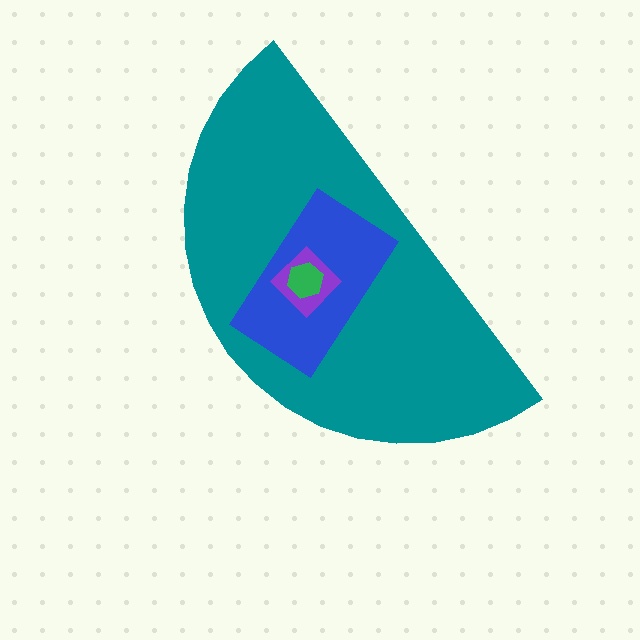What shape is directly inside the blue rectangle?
The purple diamond.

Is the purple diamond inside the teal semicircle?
Yes.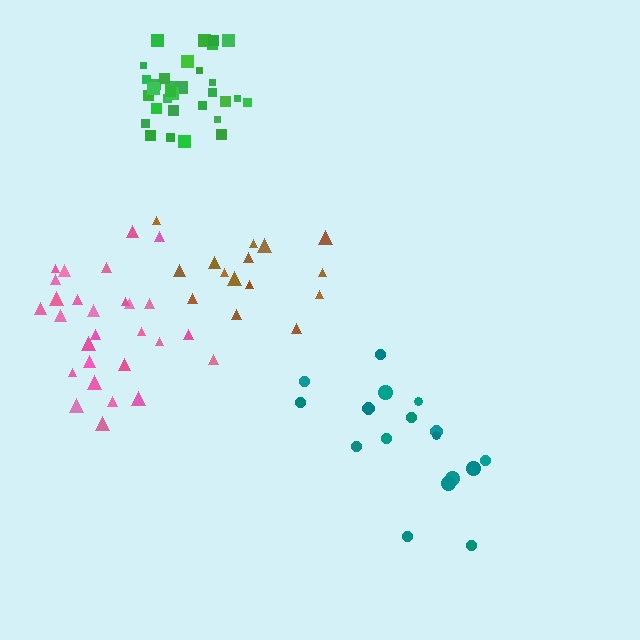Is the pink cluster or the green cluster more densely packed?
Green.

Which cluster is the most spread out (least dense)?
Brown.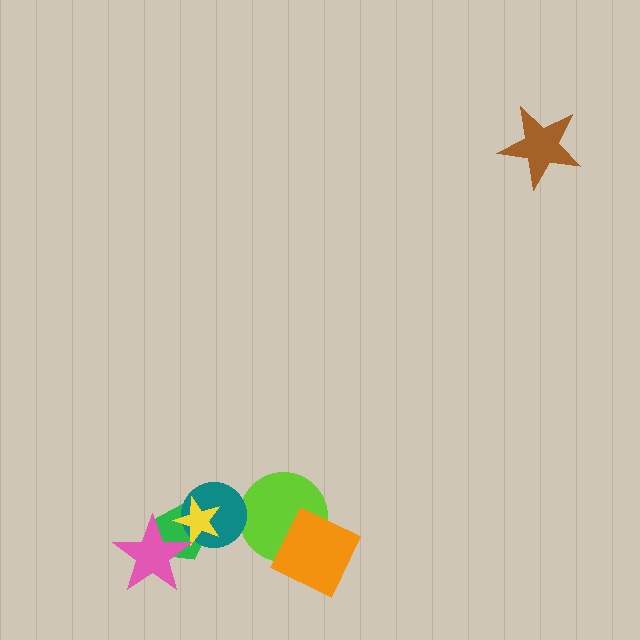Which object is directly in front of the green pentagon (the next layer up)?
The teal circle is directly in front of the green pentagon.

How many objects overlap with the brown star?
0 objects overlap with the brown star.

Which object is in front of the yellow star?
The pink star is in front of the yellow star.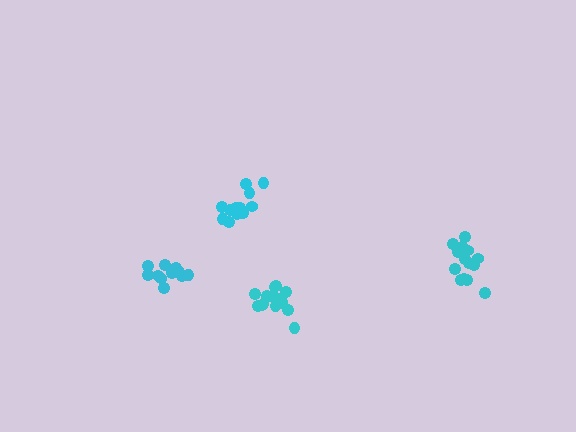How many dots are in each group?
Group 1: 14 dots, Group 2: 16 dots, Group 3: 12 dots, Group 4: 11 dots (53 total).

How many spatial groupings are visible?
There are 4 spatial groupings.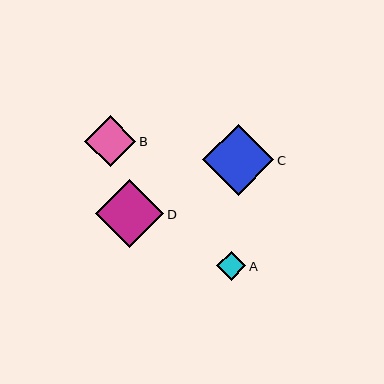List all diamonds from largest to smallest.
From largest to smallest: C, D, B, A.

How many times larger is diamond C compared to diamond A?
Diamond C is approximately 2.5 times the size of diamond A.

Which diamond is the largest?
Diamond C is the largest with a size of approximately 71 pixels.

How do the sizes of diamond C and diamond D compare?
Diamond C and diamond D are approximately the same size.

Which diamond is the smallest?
Diamond A is the smallest with a size of approximately 29 pixels.